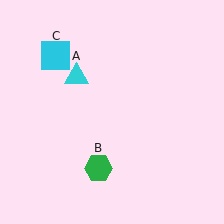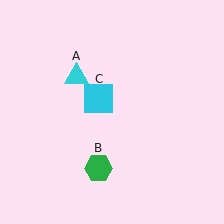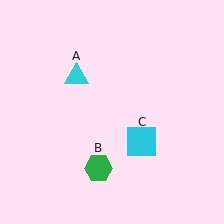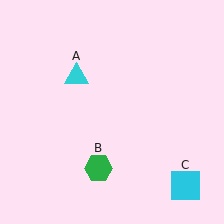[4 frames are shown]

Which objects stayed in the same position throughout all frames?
Cyan triangle (object A) and green hexagon (object B) remained stationary.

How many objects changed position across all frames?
1 object changed position: cyan square (object C).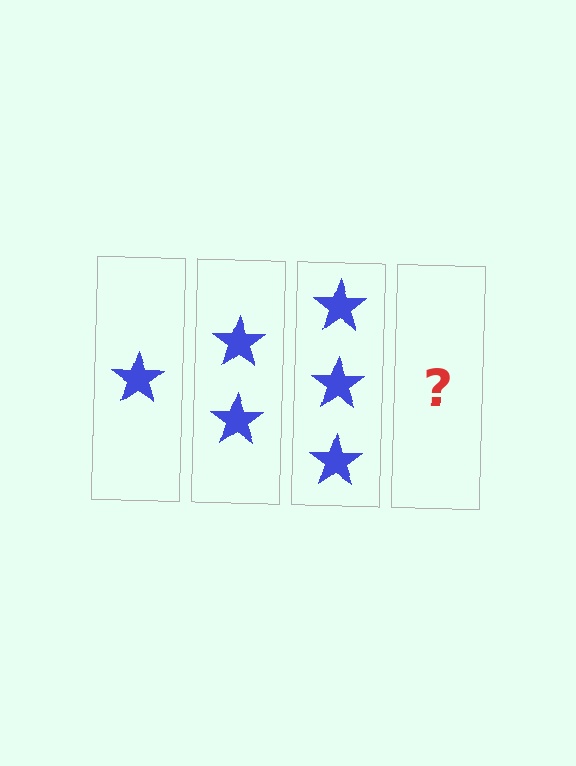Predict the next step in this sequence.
The next step is 4 stars.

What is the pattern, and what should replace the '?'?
The pattern is that each step adds one more star. The '?' should be 4 stars.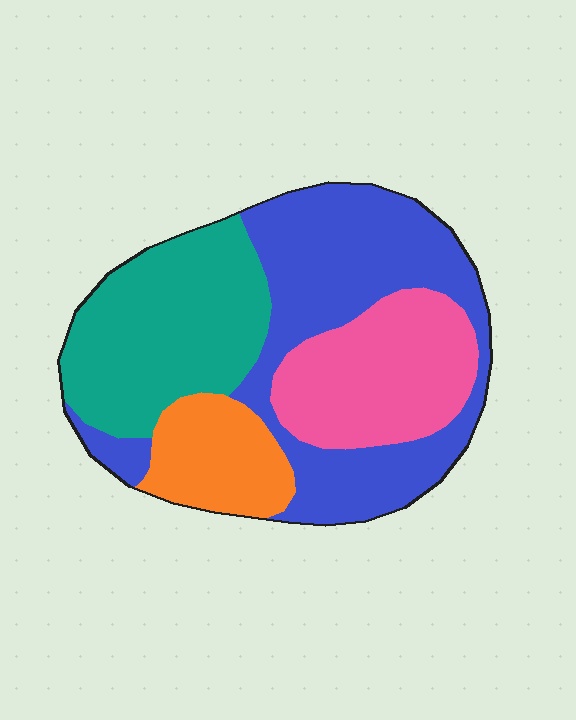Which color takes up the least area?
Orange, at roughly 10%.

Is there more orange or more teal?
Teal.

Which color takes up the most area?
Blue, at roughly 40%.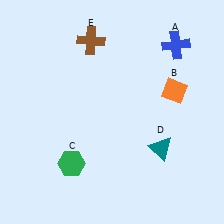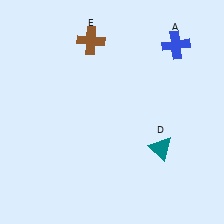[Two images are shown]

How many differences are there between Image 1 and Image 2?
There are 2 differences between the two images.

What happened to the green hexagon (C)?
The green hexagon (C) was removed in Image 2. It was in the bottom-left area of Image 1.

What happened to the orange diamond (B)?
The orange diamond (B) was removed in Image 2. It was in the top-right area of Image 1.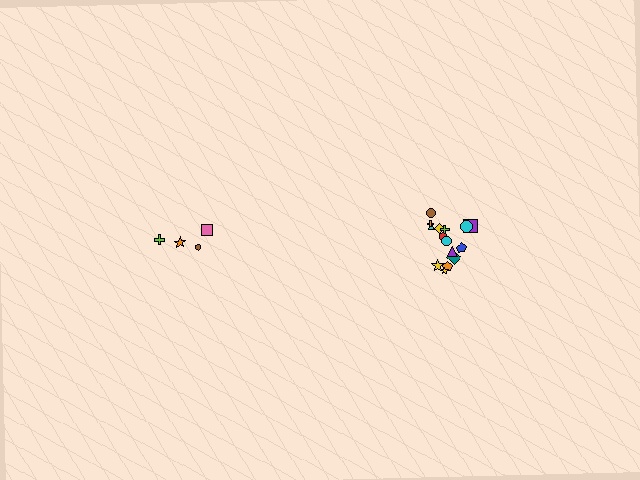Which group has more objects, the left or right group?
The right group.